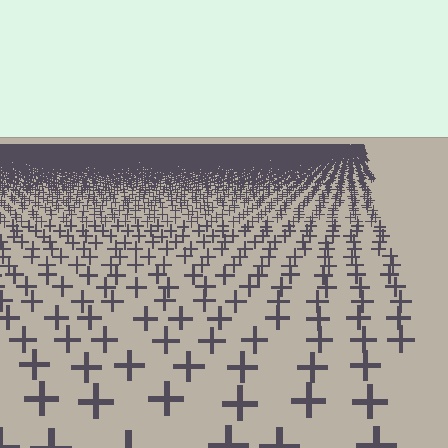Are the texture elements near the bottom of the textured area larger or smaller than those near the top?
Larger. Near the bottom, elements are closer to the viewer and appear at a bigger on-screen size.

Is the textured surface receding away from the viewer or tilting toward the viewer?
The surface is receding away from the viewer. Texture elements get smaller and denser toward the top.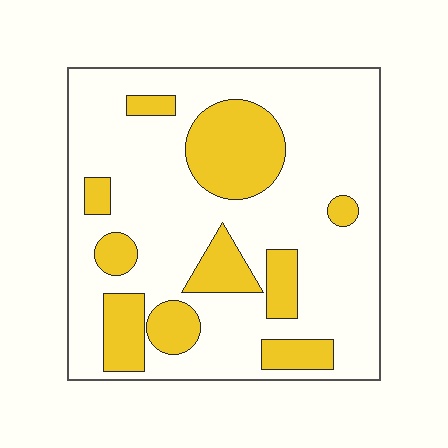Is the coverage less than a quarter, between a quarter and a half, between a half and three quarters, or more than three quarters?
Between a quarter and a half.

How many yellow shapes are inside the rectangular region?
10.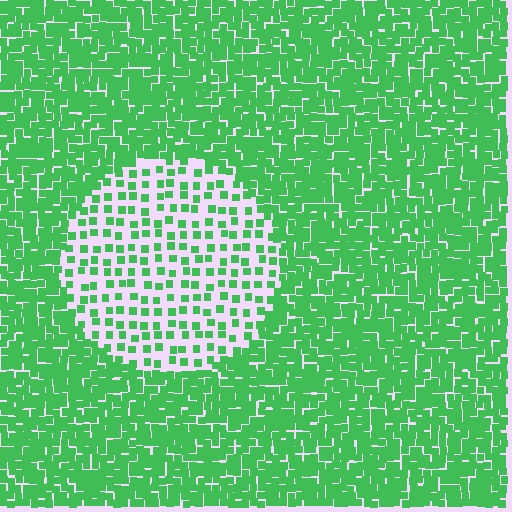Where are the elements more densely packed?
The elements are more densely packed outside the circle boundary.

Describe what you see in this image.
The image contains small green elements arranged at two different densities. A circle-shaped region is visible where the elements are less densely packed than the surrounding area.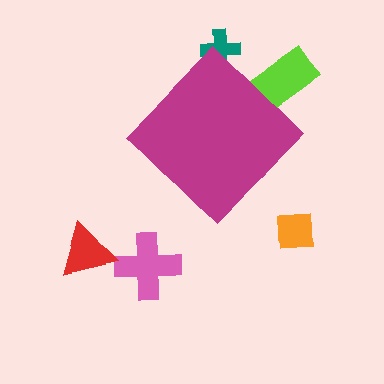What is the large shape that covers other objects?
A magenta diamond.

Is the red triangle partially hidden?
No, the red triangle is fully visible.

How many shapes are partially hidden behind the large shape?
2 shapes are partially hidden.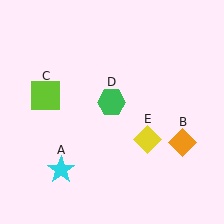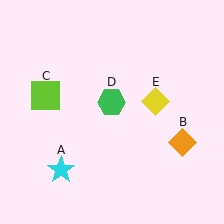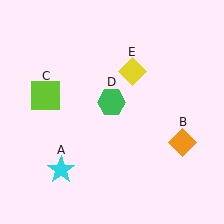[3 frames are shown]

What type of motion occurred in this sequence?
The yellow diamond (object E) rotated counterclockwise around the center of the scene.